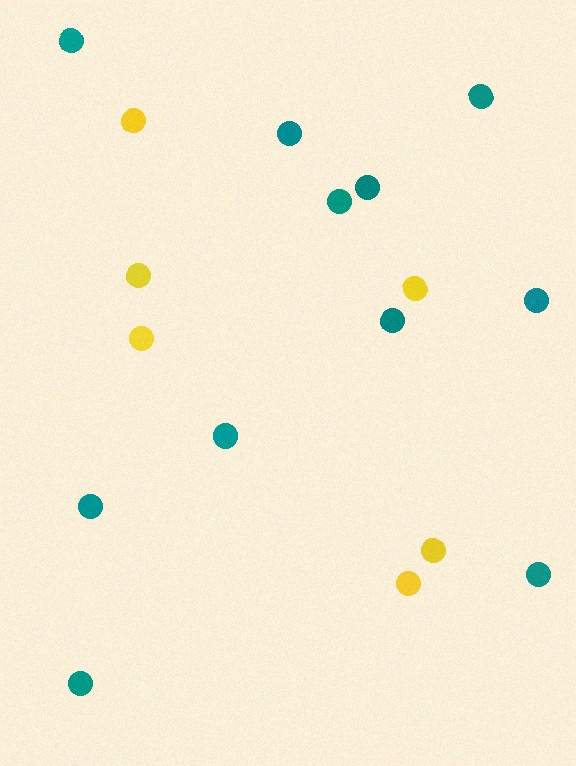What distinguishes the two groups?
There are 2 groups: one group of yellow circles (6) and one group of teal circles (11).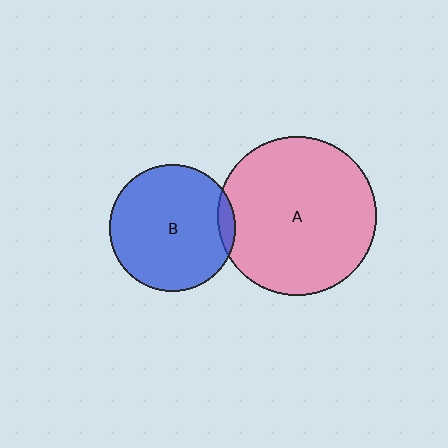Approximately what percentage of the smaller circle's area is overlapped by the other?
Approximately 5%.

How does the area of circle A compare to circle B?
Approximately 1.6 times.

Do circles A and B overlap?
Yes.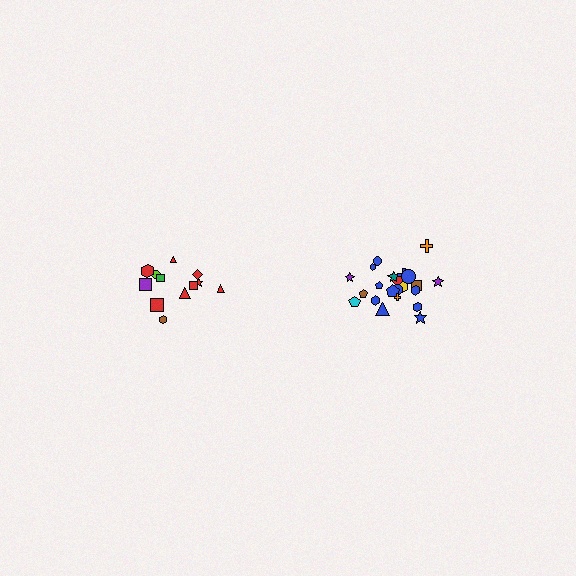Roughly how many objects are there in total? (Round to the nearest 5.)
Roughly 35 objects in total.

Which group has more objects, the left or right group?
The right group.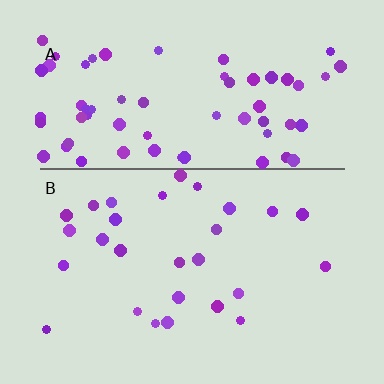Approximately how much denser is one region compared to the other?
Approximately 2.5× — region A over region B.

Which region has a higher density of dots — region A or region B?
A (the top).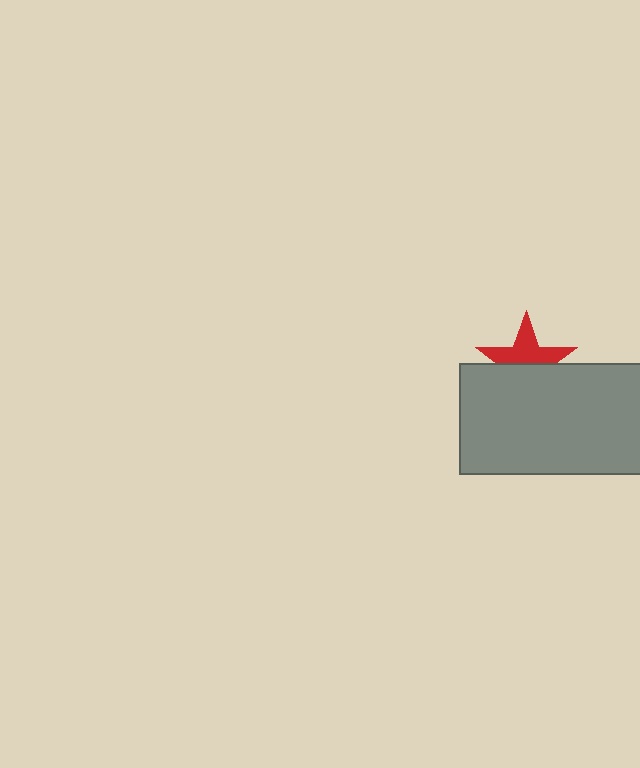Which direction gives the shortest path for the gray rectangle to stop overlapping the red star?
Moving down gives the shortest separation.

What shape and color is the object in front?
The object in front is a gray rectangle.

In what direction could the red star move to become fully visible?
The red star could move up. That would shift it out from behind the gray rectangle entirely.